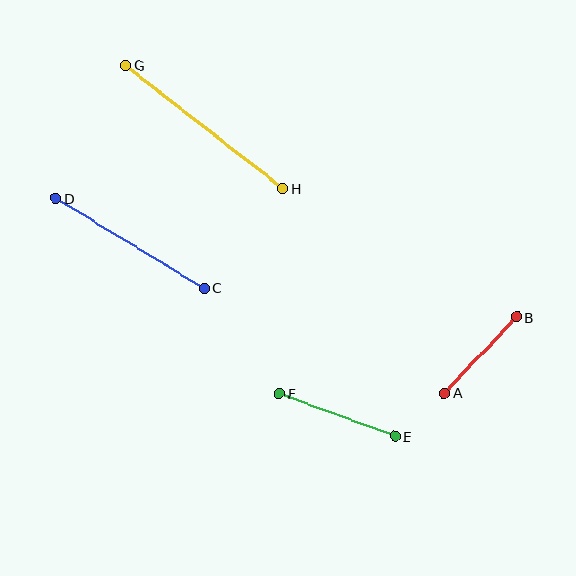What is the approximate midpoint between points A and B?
The midpoint is at approximately (481, 355) pixels.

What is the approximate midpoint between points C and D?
The midpoint is at approximately (130, 243) pixels.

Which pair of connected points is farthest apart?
Points G and H are farthest apart.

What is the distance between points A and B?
The distance is approximately 105 pixels.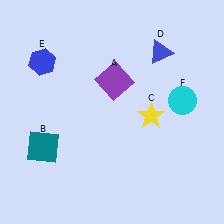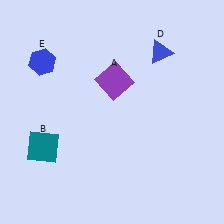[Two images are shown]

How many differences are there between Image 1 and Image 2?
There are 2 differences between the two images.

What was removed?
The yellow star (C), the cyan circle (F) were removed in Image 2.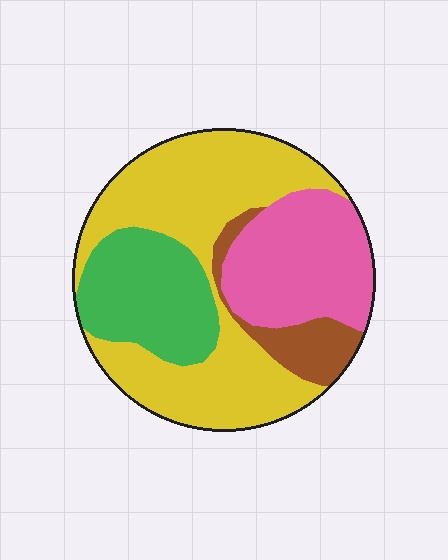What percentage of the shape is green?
Green covers 20% of the shape.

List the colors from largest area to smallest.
From largest to smallest: yellow, pink, green, brown.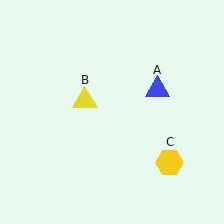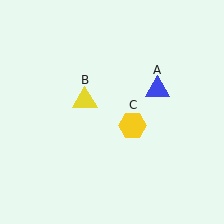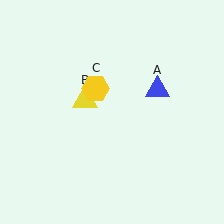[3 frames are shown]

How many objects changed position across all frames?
1 object changed position: yellow hexagon (object C).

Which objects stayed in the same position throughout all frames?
Blue triangle (object A) and yellow triangle (object B) remained stationary.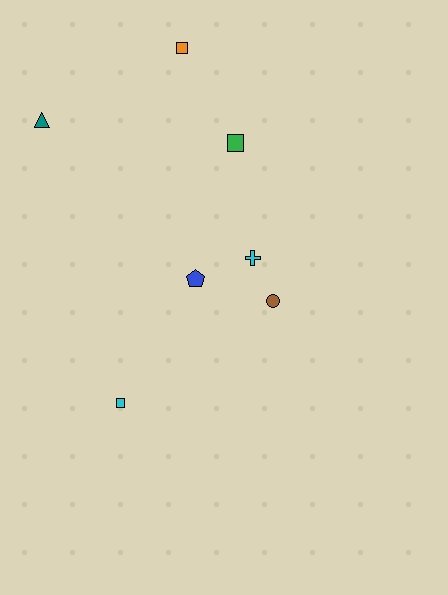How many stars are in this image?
There are no stars.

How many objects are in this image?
There are 7 objects.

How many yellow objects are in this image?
There are no yellow objects.